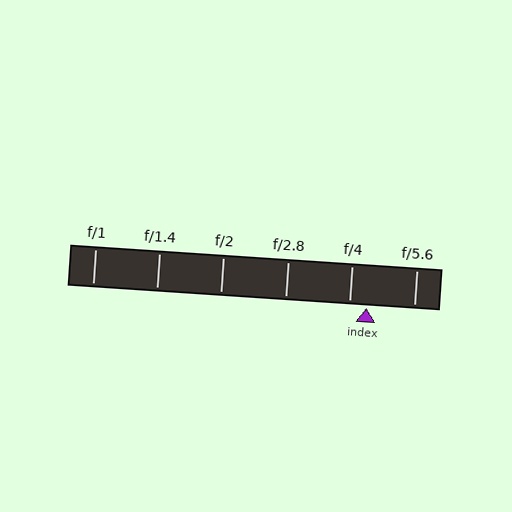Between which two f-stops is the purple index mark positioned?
The index mark is between f/4 and f/5.6.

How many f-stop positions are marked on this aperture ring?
There are 6 f-stop positions marked.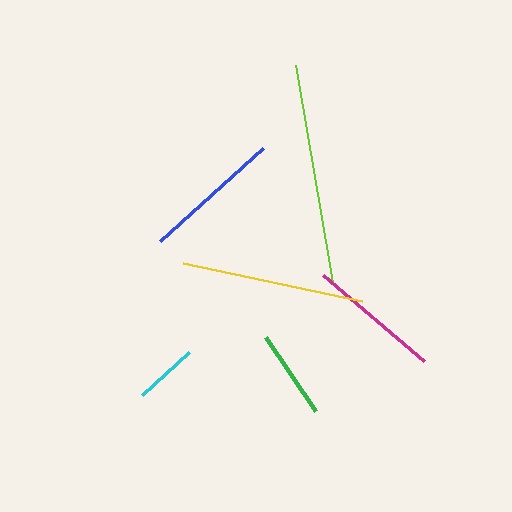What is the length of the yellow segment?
The yellow segment is approximately 183 pixels long.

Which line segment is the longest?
The lime line is the longest at approximately 220 pixels.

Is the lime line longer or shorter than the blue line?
The lime line is longer than the blue line.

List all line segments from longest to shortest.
From longest to shortest: lime, yellow, blue, magenta, green, cyan.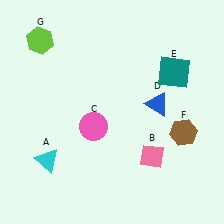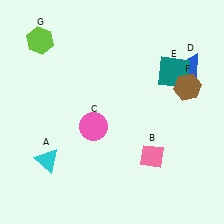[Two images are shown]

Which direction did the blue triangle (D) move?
The blue triangle (D) moved up.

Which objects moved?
The objects that moved are: the blue triangle (D), the brown hexagon (F).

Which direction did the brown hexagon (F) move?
The brown hexagon (F) moved up.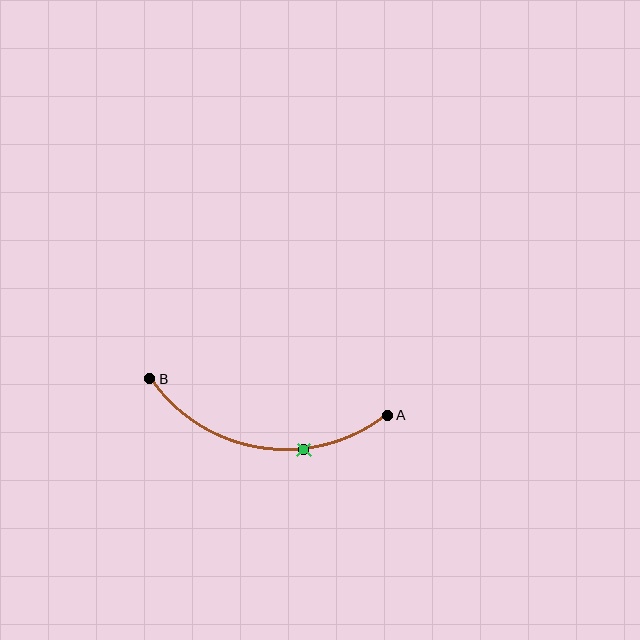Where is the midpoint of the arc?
The arc midpoint is the point on the curve farthest from the straight line joining A and B. It sits below that line.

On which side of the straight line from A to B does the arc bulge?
The arc bulges below the straight line connecting A and B.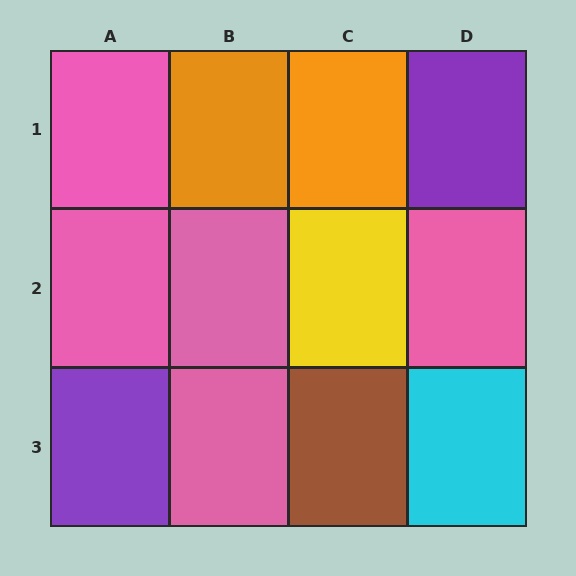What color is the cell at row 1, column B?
Orange.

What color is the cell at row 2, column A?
Pink.